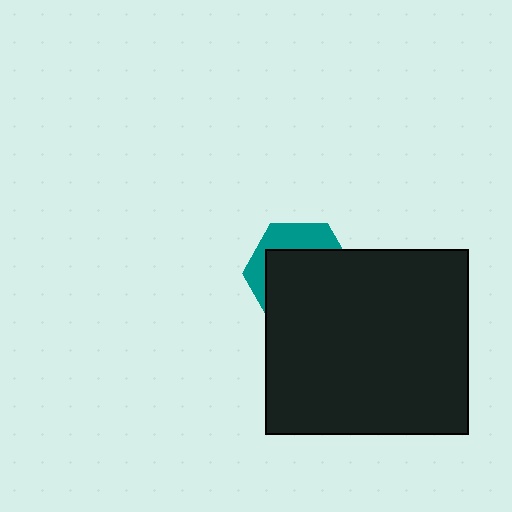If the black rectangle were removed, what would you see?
You would see the complete teal hexagon.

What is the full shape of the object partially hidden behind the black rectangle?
The partially hidden object is a teal hexagon.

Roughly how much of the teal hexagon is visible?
A small part of it is visible (roughly 32%).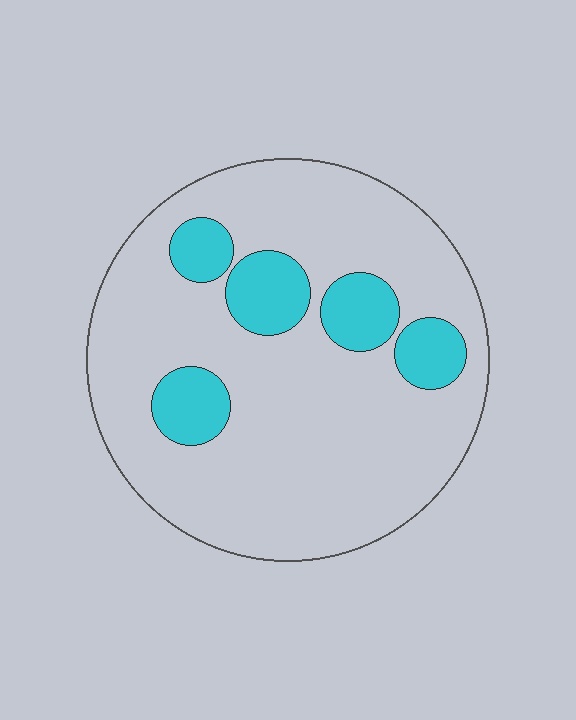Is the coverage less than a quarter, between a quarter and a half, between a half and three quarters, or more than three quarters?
Less than a quarter.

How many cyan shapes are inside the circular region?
5.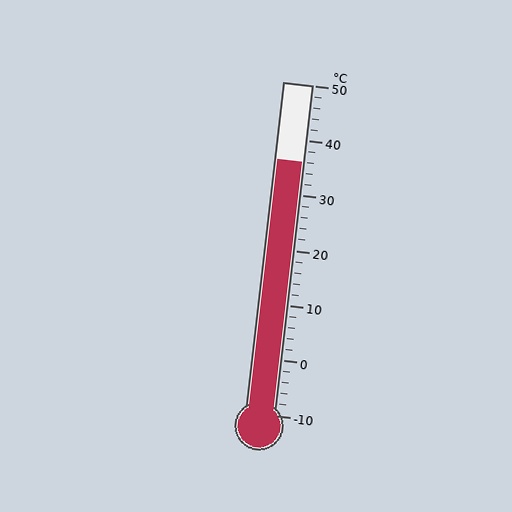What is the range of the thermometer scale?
The thermometer scale ranges from -10°C to 50°C.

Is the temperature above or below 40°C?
The temperature is below 40°C.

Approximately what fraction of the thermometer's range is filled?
The thermometer is filled to approximately 75% of its range.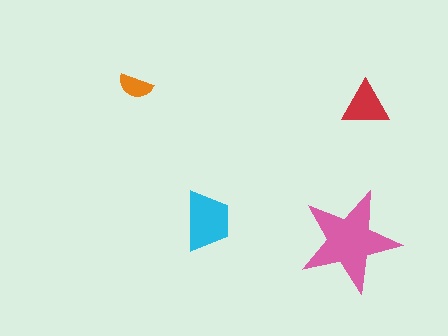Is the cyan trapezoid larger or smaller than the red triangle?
Larger.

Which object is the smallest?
The orange semicircle.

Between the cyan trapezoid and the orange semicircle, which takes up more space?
The cyan trapezoid.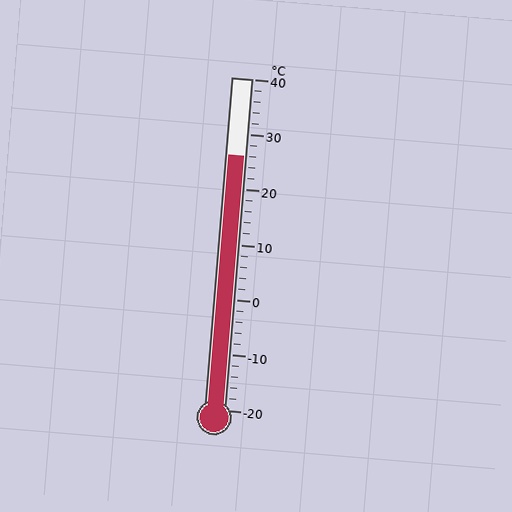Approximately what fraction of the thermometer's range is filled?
The thermometer is filled to approximately 75% of its range.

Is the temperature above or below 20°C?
The temperature is above 20°C.